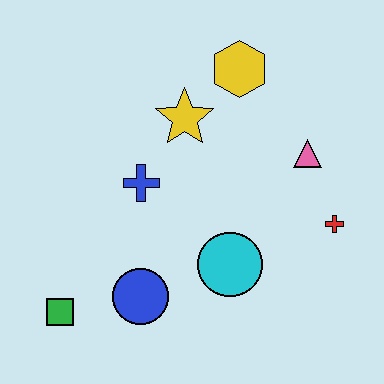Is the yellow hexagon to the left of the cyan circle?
No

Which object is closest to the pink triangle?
The red cross is closest to the pink triangle.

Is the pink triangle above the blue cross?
Yes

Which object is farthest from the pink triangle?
The green square is farthest from the pink triangle.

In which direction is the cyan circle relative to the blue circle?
The cyan circle is to the right of the blue circle.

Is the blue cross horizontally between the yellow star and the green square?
Yes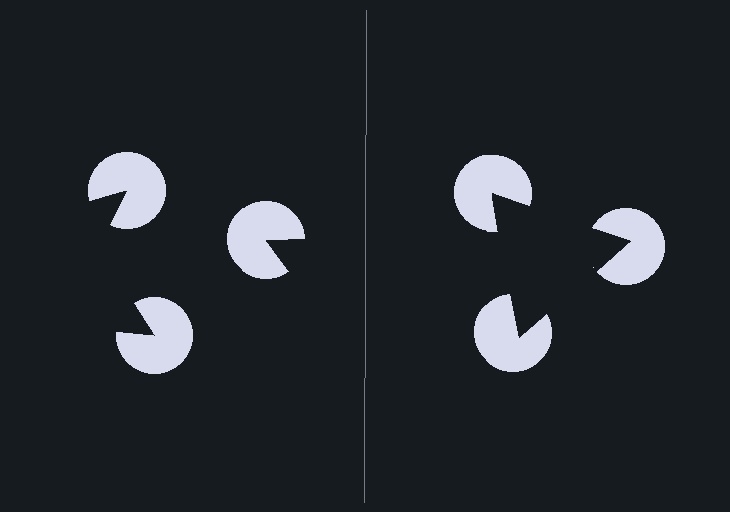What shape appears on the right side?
An illusory triangle.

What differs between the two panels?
The pac-man discs are positioned identically on both sides; only the wedge orientations differ. On the right they align to a triangle; on the left they are misaligned.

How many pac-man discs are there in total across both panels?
6 — 3 on each side.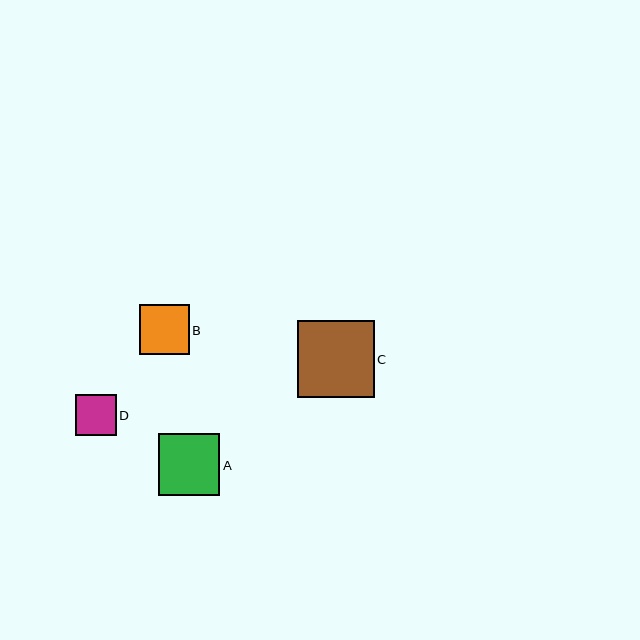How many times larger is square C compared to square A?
Square C is approximately 1.3 times the size of square A.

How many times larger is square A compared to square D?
Square A is approximately 1.5 times the size of square D.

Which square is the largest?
Square C is the largest with a size of approximately 77 pixels.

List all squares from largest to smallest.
From largest to smallest: C, A, B, D.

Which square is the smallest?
Square D is the smallest with a size of approximately 41 pixels.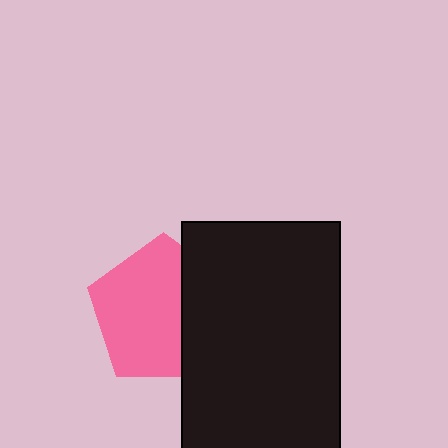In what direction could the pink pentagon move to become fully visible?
The pink pentagon could move left. That would shift it out from behind the black rectangle entirely.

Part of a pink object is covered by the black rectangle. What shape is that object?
It is a pentagon.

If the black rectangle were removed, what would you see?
You would see the complete pink pentagon.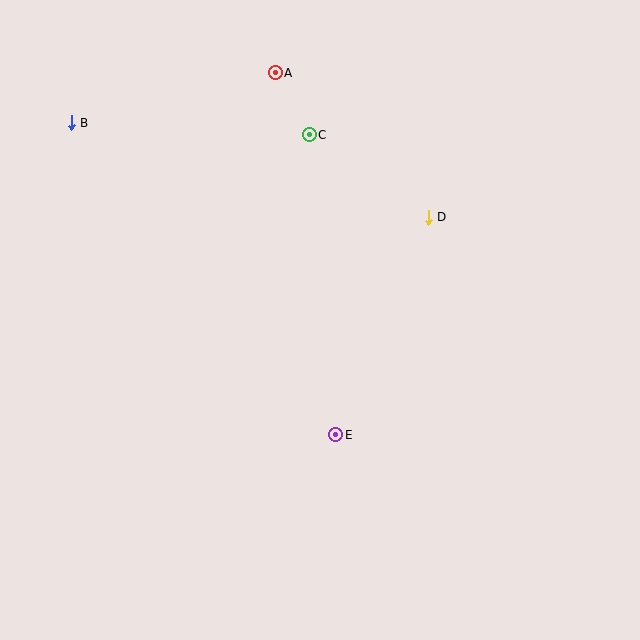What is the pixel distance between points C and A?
The distance between C and A is 71 pixels.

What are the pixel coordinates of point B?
Point B is at (71, 123).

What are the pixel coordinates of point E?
Point E is at (336, 435).